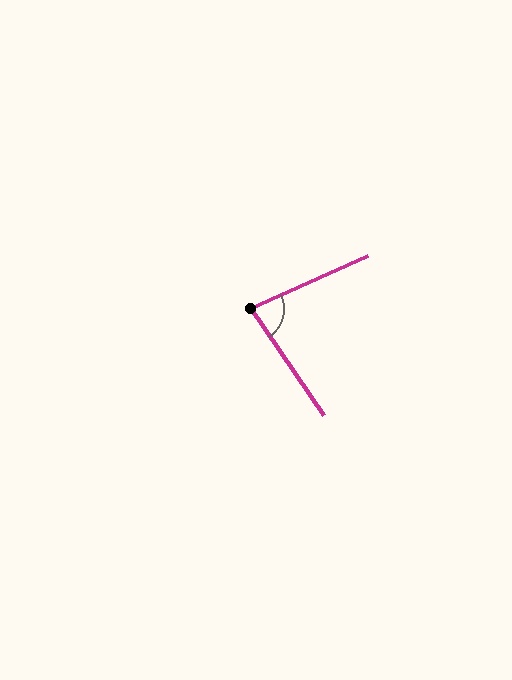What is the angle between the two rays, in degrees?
Approximately 80 degrees.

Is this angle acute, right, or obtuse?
It is acute.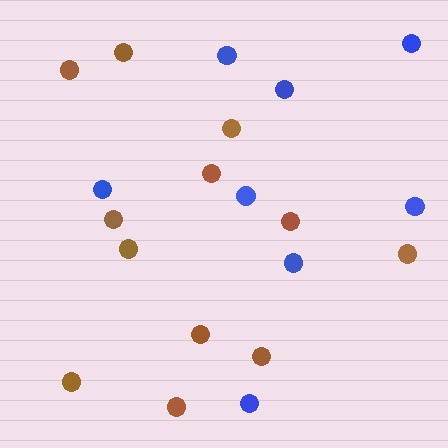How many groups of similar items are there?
There are 2 groups: one group of blue circles (8) and one group of brown circles (12).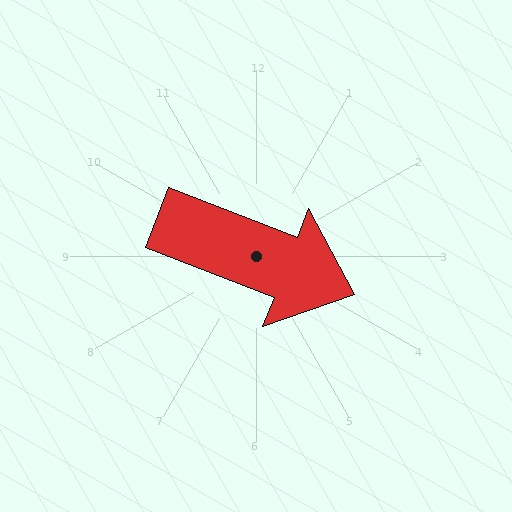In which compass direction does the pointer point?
East.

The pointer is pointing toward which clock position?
Roughly 4 o'clock.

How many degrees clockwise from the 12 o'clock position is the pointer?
Approximately 111 degrees.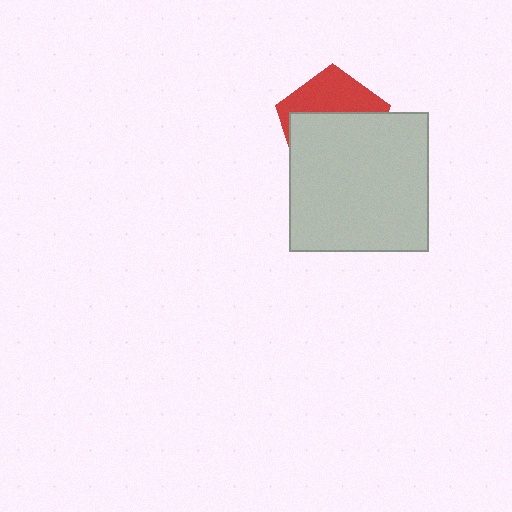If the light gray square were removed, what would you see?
You would see the complete red pentagon.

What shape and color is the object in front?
The object in front is a light gray square.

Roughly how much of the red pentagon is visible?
A small part of it is visible (roughly 38%).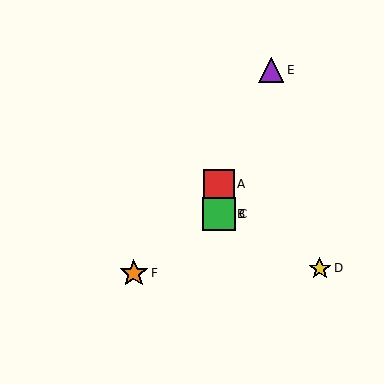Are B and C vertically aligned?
Yes, both are at x≈219.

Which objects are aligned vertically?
Objects A, B, C are aligned vertically.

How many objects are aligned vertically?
3 objects (A, B, C) are aligned vertically.